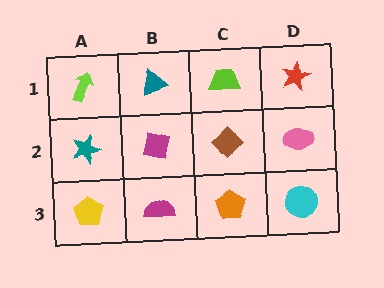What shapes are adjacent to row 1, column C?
A brown diamond (row 2, column C), a teal triangle (row 1, column B), a red star (row 1, column D).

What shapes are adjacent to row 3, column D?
A pink ellipse (row 2, column D), an orange pentagon (row 3, column C).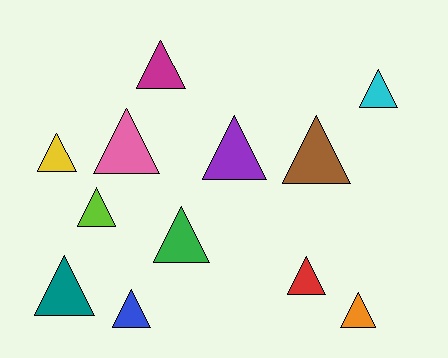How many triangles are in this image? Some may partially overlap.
There are 12 triangles.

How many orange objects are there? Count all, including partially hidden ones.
There is 1 orange object.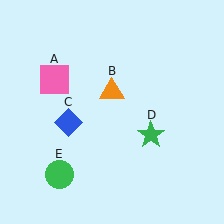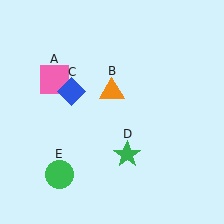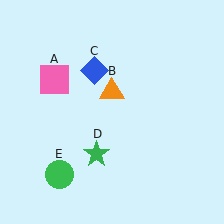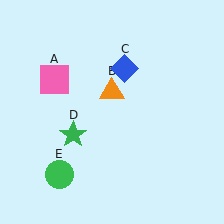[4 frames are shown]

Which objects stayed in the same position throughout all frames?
Pink square (object A) and orange triangle (object B) and green circle (object E) remained stationary.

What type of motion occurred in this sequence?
The blue diamond (object C), green star (object D) rotated clockwise around the center of the scene.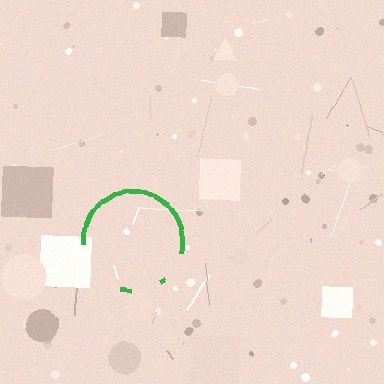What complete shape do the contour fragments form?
The contour fragments form a circle.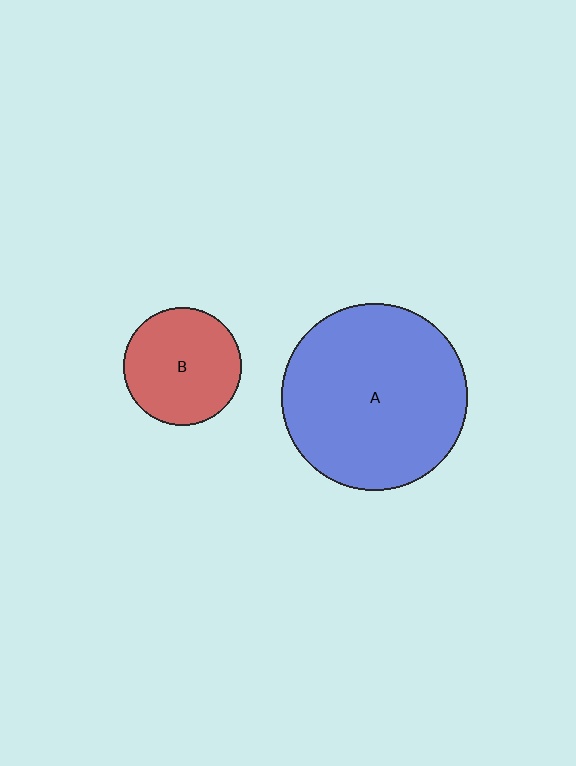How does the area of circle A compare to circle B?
Approximately 2.5 times.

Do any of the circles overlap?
No, none of the circles overlap.